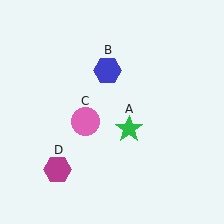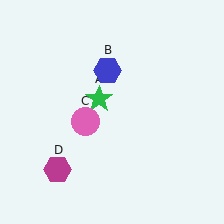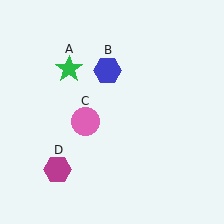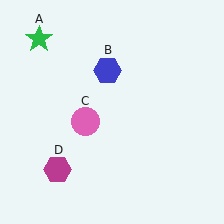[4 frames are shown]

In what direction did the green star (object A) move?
The green star (object A) moved up and to the left.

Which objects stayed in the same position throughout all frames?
Blue hexagon (object B) and pink circle (object C) and magenta hexagon (object D) remained stationary.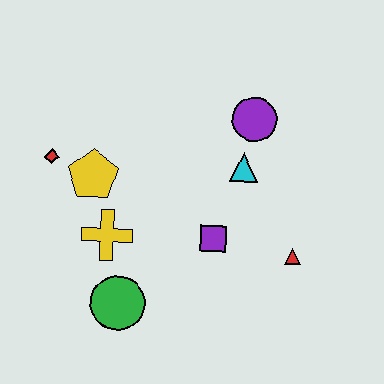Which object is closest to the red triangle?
The purple square is closest to the red triangle.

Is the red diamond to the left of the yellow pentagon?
Yes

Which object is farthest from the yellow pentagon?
The red triangle is farthest from the yellow pentagon.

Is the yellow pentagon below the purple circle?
Yes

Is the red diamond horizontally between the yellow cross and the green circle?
No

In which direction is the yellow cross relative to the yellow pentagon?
The yellow cross is below the yellow pentagon.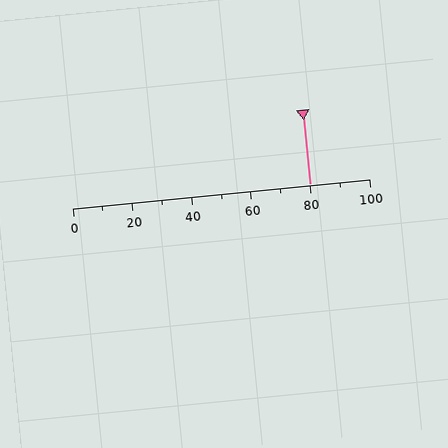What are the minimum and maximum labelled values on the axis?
The axis runs from 0 to 100.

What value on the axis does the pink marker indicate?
The marker indicates approximately 80.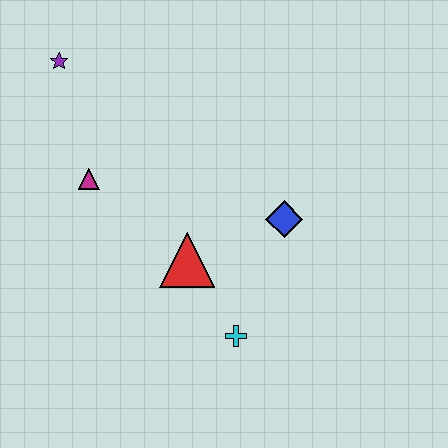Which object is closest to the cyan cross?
The red triangle is closest to the cyan cross.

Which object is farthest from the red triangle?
The purple star is farthest from the red triangle.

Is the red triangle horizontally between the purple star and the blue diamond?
Yes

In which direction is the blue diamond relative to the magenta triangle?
The blue diamond is to the right of the magenta triangle.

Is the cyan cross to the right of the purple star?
Yes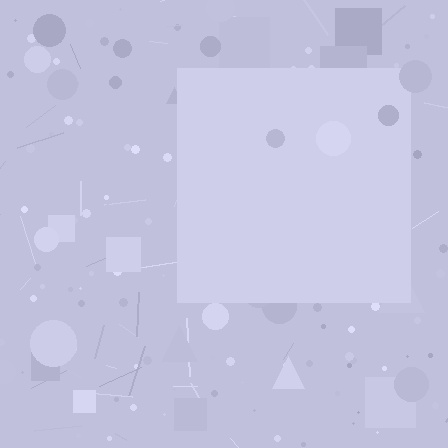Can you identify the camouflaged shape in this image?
The camouflaged shape is a square.